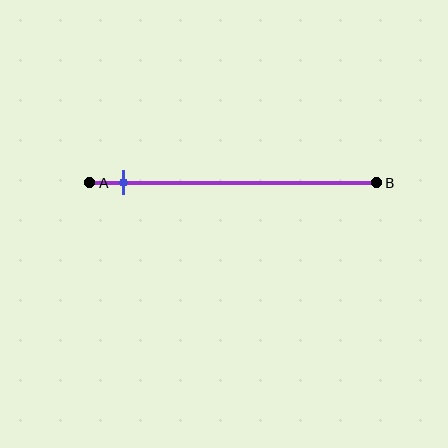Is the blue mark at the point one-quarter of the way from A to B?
No, the mark is at about 10% from A, not at the 25% one-quarter point.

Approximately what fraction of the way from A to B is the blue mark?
The blue mark is approximately 10% of the way from A to B.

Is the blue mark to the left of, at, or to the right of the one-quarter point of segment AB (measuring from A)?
The blue mark is to the left of the one-quarter point of segment AB.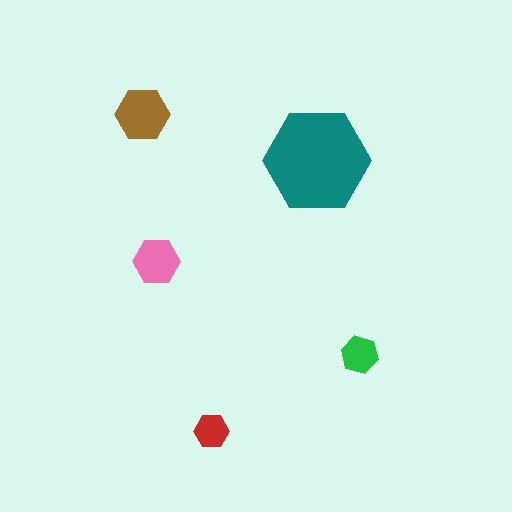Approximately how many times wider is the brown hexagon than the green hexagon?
About 1.5 times wider.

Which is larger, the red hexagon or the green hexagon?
The green one.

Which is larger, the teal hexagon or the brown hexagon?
The teal one.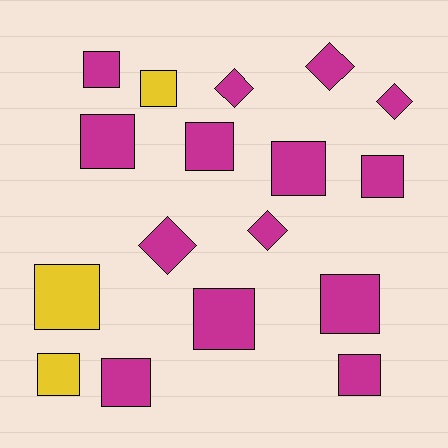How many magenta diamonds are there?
There are 5 magenta diamonds.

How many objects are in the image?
There are 17 objects.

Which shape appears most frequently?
Square, with 12 objects.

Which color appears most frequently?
Magenta, with 14 objects.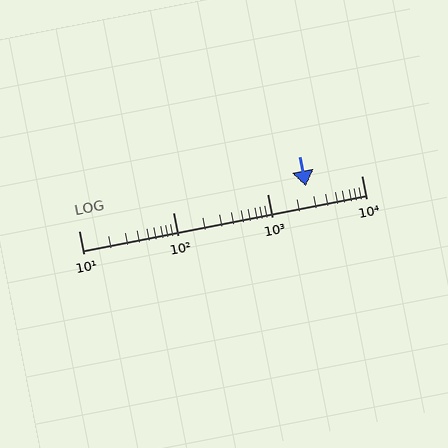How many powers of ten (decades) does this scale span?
The scale spans 3 decades, from 10 to 10000.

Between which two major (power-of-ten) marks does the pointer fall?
The pointer is between 1000 and 10000.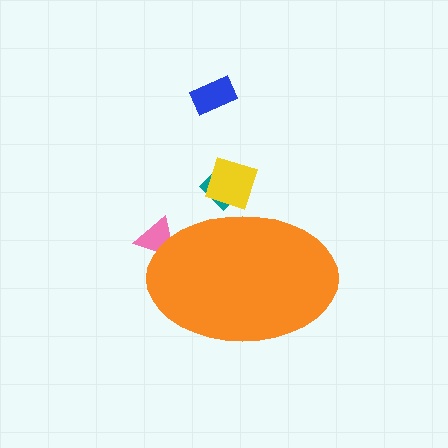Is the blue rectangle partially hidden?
No, the blue rectangle is fully visible.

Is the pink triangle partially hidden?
Yes, the pink triangle is partially hidden behind the orange ellipse.